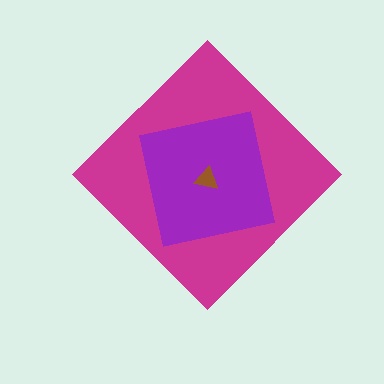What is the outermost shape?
The magenta diamond.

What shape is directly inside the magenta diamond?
The purple square.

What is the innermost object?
The brown triangle.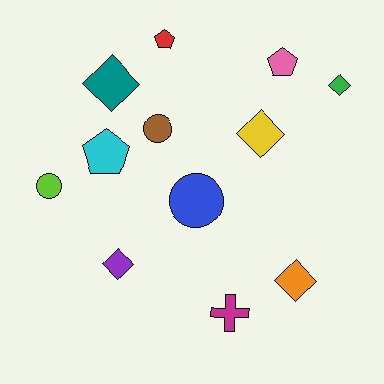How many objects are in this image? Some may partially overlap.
There are 12 objects.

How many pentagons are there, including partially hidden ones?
There are 3 pentagons.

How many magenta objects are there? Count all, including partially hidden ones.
There is 1 magenta object.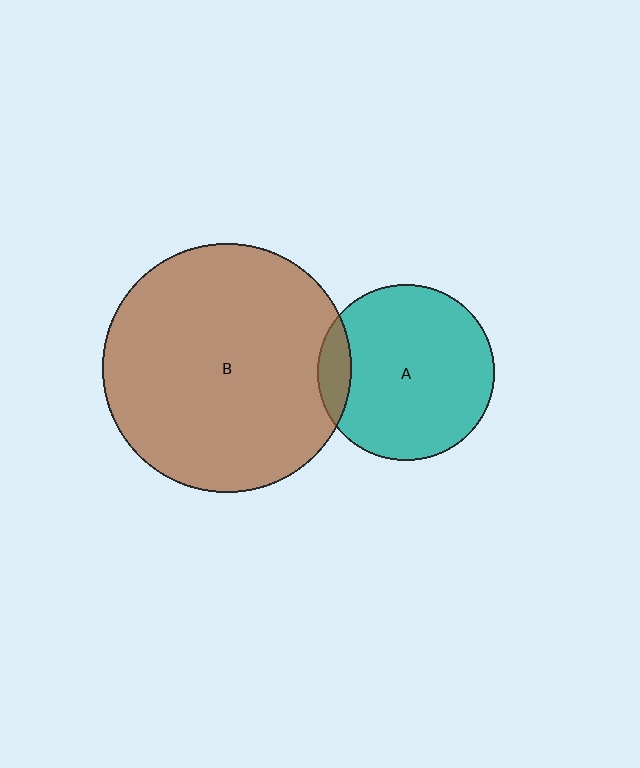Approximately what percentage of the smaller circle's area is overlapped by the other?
Approximately 10%.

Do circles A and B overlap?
Yes.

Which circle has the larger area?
Circle B (brown).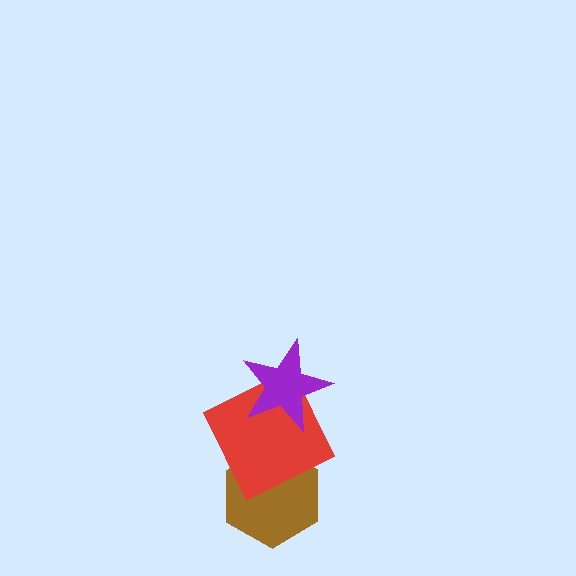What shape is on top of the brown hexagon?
The red square is on top of the brown hexagon.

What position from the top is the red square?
The red square is 2nd from the top.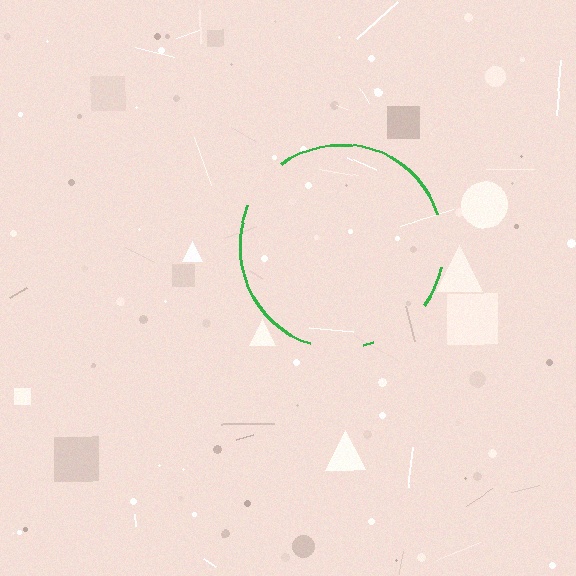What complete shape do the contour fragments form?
The contour fragments form a circle.